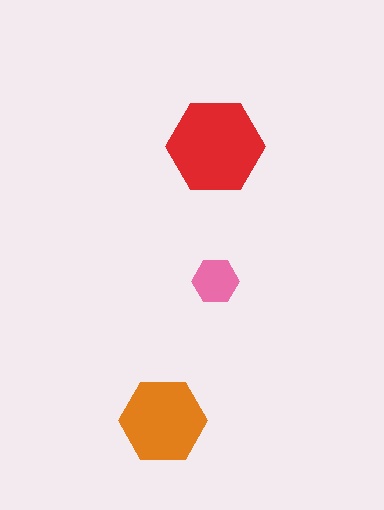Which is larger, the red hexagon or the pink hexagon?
The red one.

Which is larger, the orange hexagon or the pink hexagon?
The orange one.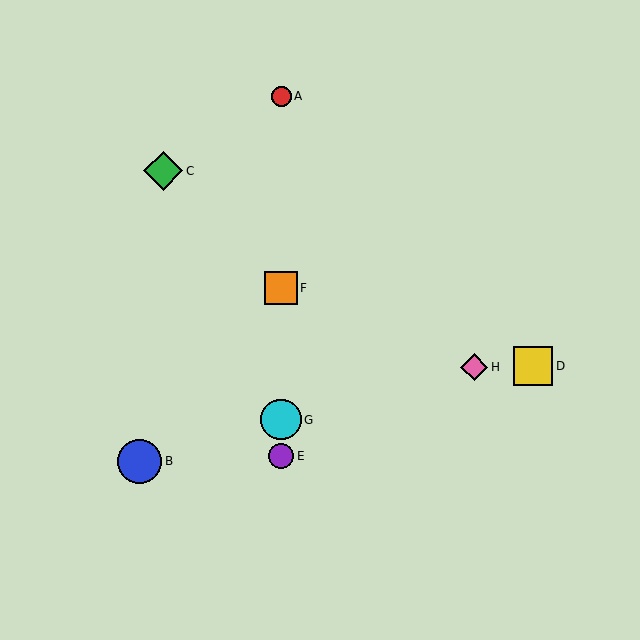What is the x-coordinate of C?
Object C is at x≈163.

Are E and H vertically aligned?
No, E is at x≈281 and H is at x≈474.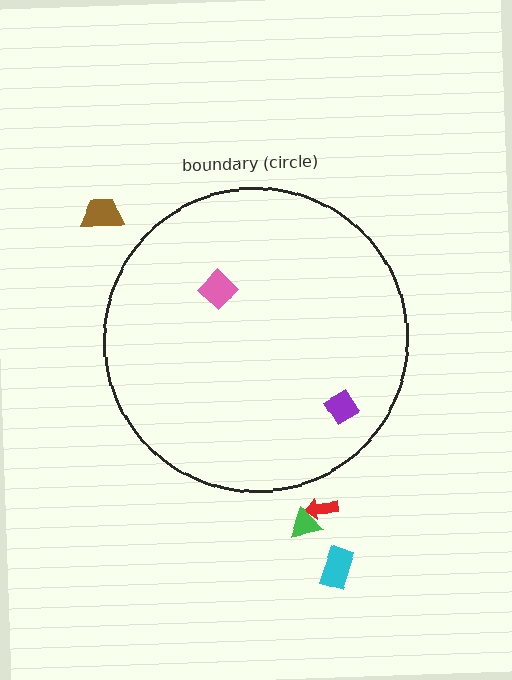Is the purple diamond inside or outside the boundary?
Inside.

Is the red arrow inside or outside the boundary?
Outside.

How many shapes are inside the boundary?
2 inside, 4 outside.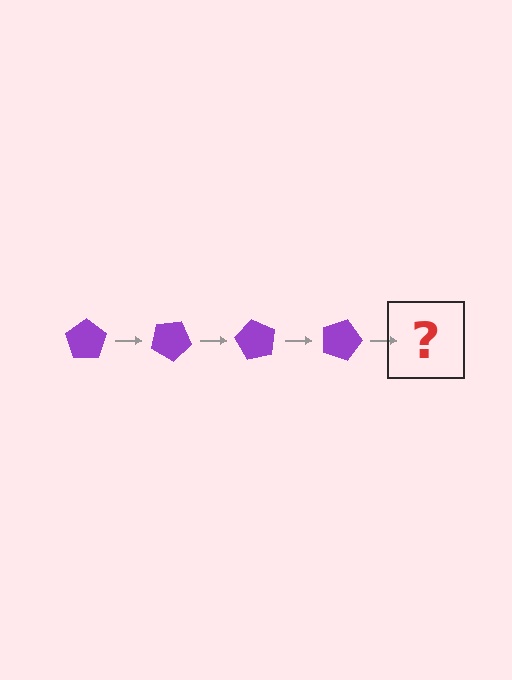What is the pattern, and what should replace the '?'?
The pattern is that the pentagon rotates 30 degrees each step. The '?' should be a purple pentagon rotated 120 degrees.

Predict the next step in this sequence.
The next step is a purple pentagon rotated 120 degrees.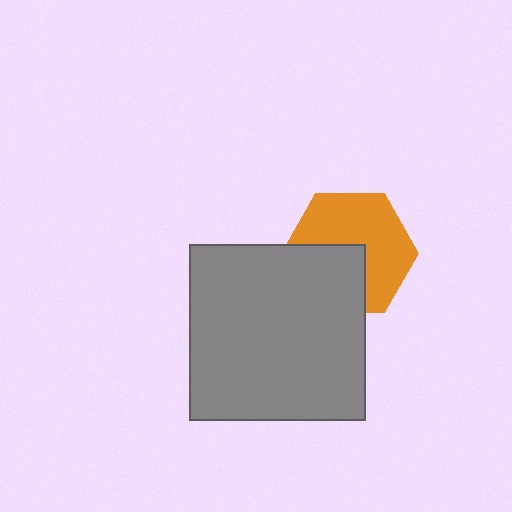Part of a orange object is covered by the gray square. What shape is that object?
It is a hexagon.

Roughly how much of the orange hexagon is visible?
About half of it is visible (roughly 61%).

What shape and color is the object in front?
The object in front is a gray square.